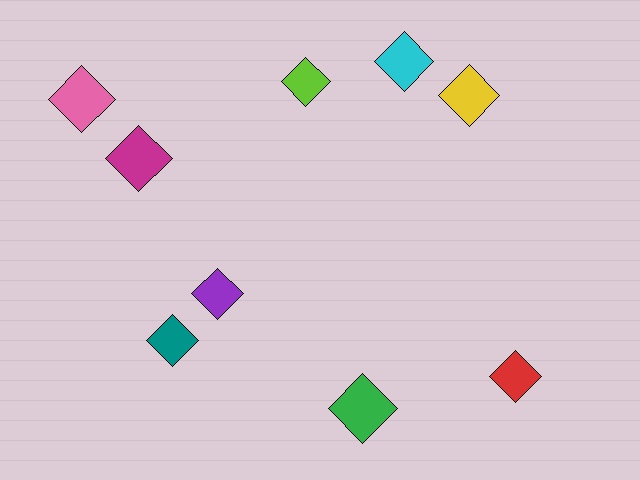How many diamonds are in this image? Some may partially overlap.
There are 9 diamonds.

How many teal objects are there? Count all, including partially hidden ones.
There is 1 teal object.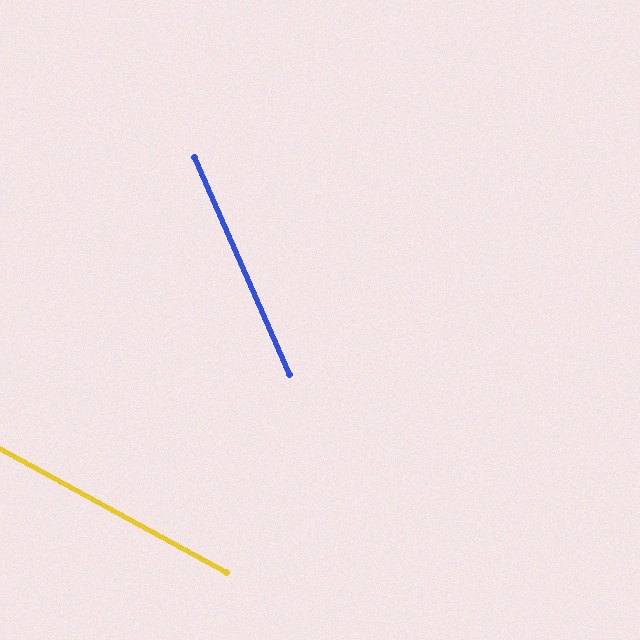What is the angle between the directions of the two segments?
Approximately 38 degrees.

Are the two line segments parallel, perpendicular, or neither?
Neither parallel nor perpendicular — they differ by about 38°.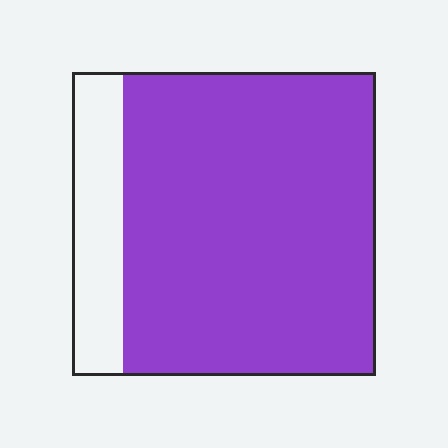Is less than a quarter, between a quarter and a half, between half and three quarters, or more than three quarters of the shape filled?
More than three quarters.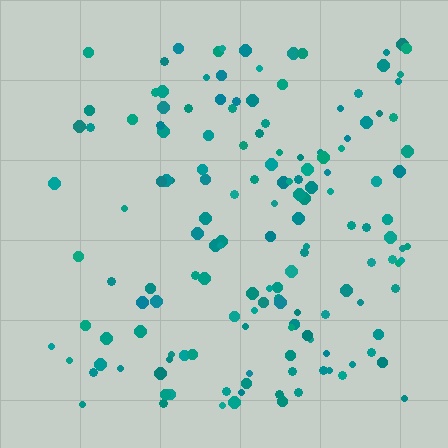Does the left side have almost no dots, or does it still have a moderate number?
Still a moderate number, just noticeably fewer than the right.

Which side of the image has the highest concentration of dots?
The right.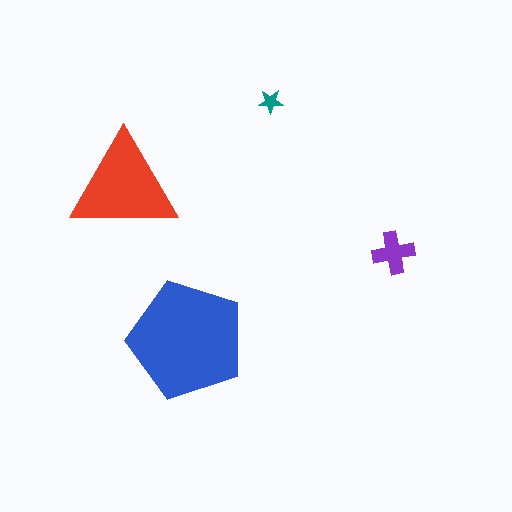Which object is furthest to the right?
The purple cross is rightmost.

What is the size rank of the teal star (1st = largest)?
4th.